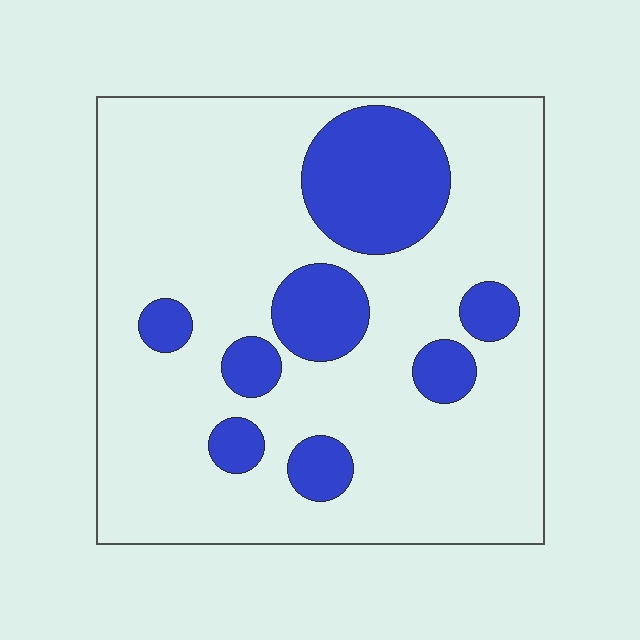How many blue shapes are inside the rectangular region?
8.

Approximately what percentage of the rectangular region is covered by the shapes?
Approximately 20%.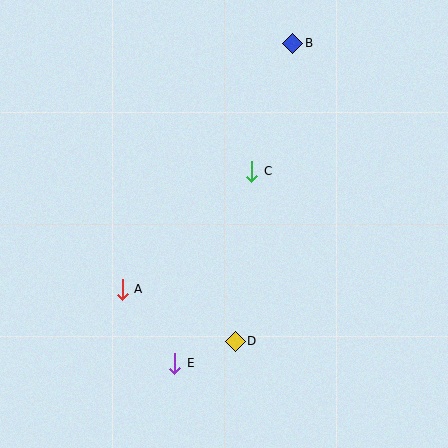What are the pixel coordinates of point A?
Point A is at (122, 289).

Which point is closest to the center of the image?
Point C at (252, 171) is closest to the center.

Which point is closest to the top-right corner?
Point B is closest to the top-right corner.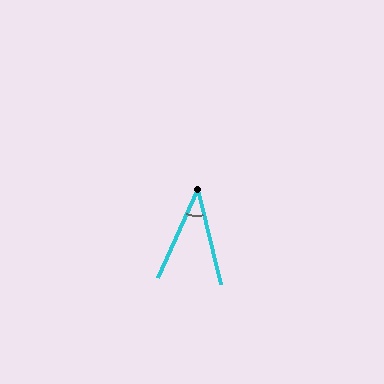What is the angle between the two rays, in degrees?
Approximately 38 degrees.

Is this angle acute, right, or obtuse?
It is acute.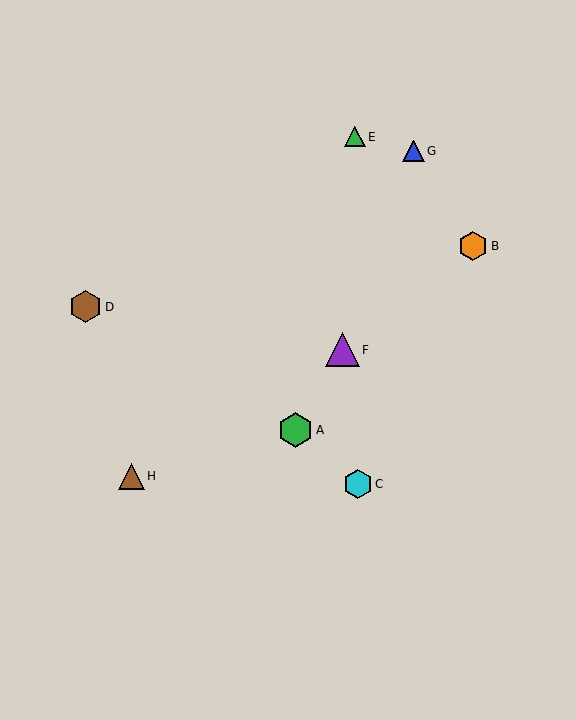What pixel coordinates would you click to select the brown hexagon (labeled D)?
Click at (85, 307) to select the brown hexagon D.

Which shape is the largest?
The green hexagon (labeled A) is the largest.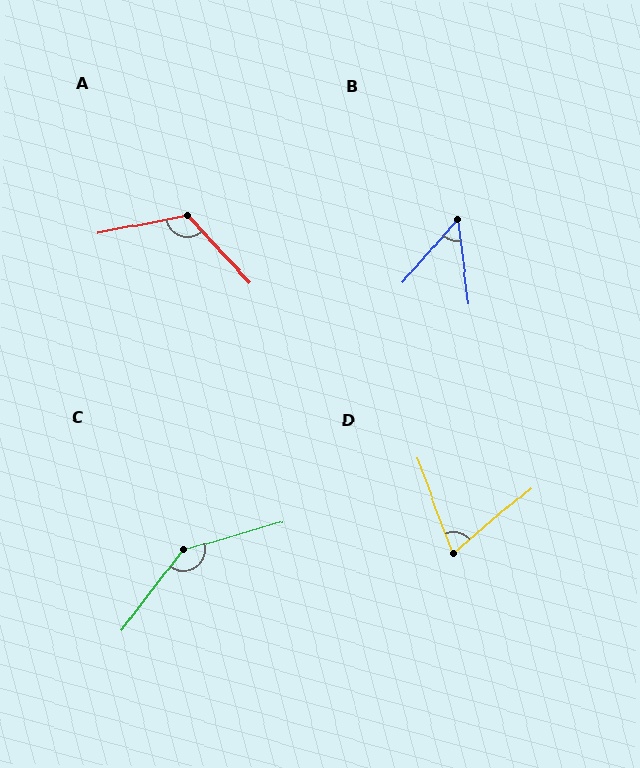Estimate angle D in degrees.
Approximately 70 degrees.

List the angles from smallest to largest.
B (48°), D (70°), A (122°), C (143°).